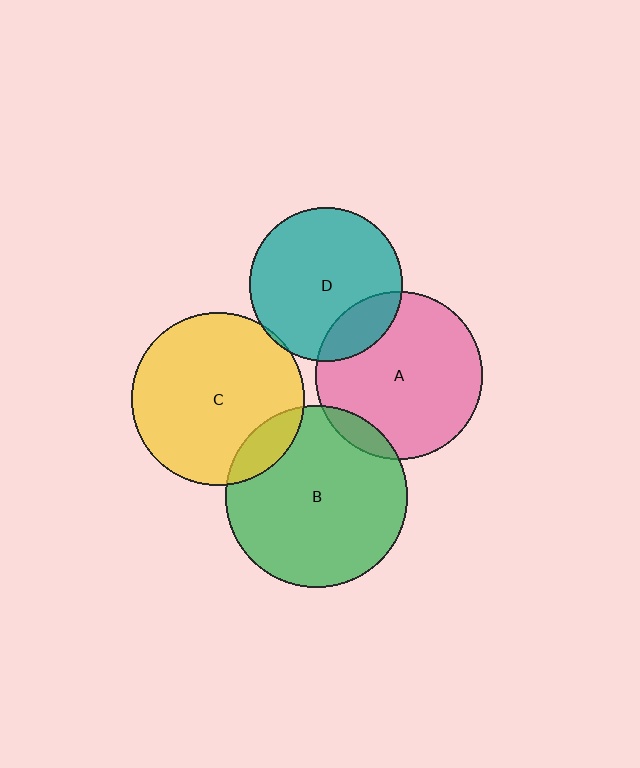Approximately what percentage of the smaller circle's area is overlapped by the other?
Approximately 5%.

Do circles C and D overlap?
Yes.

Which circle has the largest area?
Circle B (green).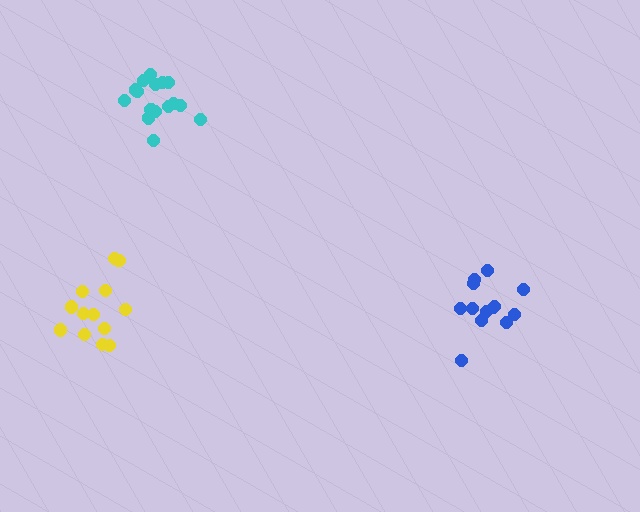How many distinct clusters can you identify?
There are 3 distinct clusters.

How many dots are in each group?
Group 1: 16 dots, Group 2: 13 dots, Group 3: 13 dots (42 total).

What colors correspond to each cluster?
The clusters are colored: cyan, blue, yellow.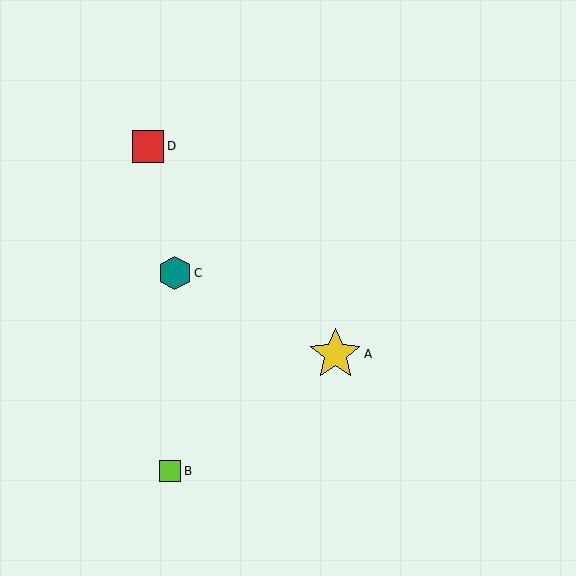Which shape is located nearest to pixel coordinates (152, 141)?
The red square (labeled D) at (148, 146) is nearest to that location.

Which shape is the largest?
The yellow star (labeled A) is the largest.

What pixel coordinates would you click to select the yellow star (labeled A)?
Click at (335, 354) to select the yellow star A.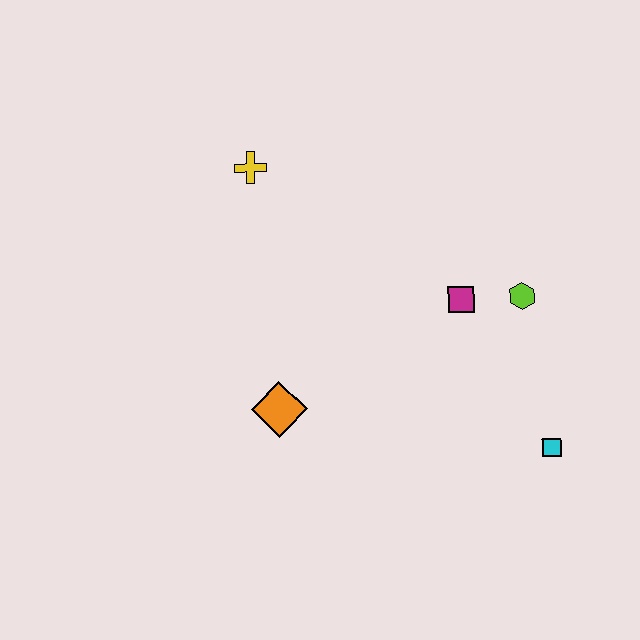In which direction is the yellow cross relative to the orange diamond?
The yellow cross is above the orange diamond.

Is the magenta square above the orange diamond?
Yes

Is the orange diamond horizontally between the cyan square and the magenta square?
No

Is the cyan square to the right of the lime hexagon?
Yes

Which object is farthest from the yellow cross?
The cyan square is farthest from the yellow cross.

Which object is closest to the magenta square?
The lime hexagon is closest to the magenta square.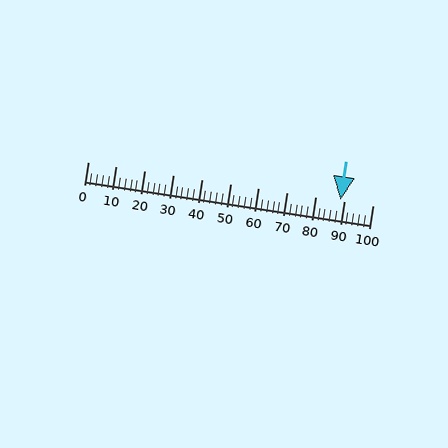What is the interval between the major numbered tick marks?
The major tick marks are spaced 10 units apart.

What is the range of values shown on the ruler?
The ruler shows values from 0 to 100.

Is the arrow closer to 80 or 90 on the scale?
The arrow is closer to 90.